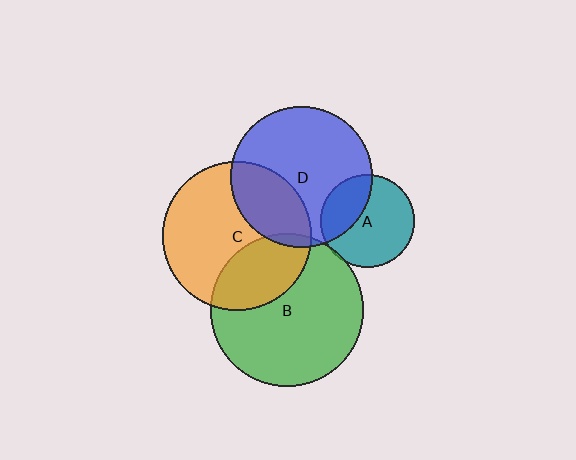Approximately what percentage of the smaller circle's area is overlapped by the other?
Approximately 30%.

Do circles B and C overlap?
Yes.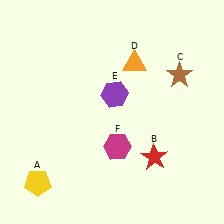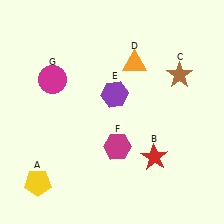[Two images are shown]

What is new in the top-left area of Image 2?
A magenta circle (G) was added in the top-left area of Image 2.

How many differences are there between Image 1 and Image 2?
There is 1 difference between the two images.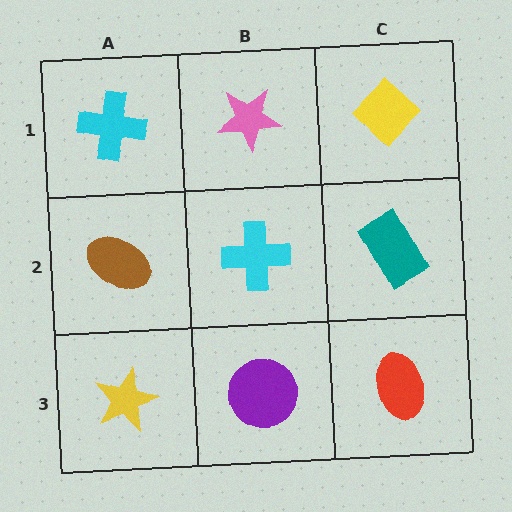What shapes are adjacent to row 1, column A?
A brown ellipse (row 2, column A), a pink star (row 1, column B).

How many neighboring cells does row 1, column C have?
2.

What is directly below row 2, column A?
A yellow star.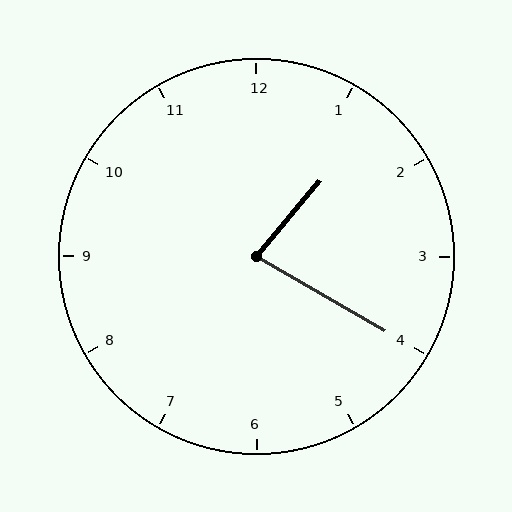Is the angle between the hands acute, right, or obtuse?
It is acute.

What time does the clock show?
1:20.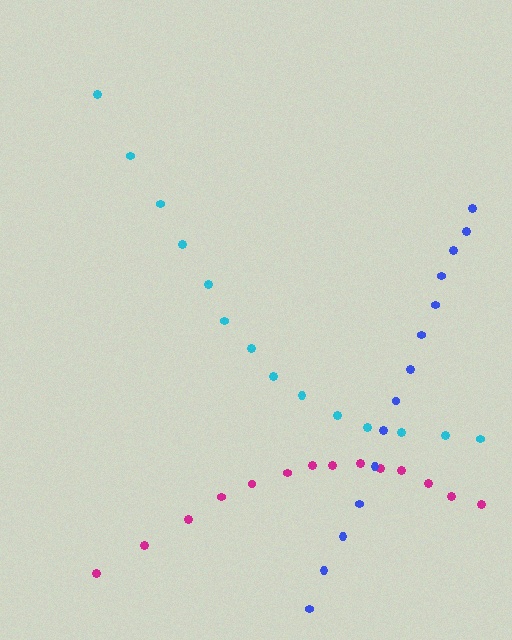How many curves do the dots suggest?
There are 3 distinct paths.